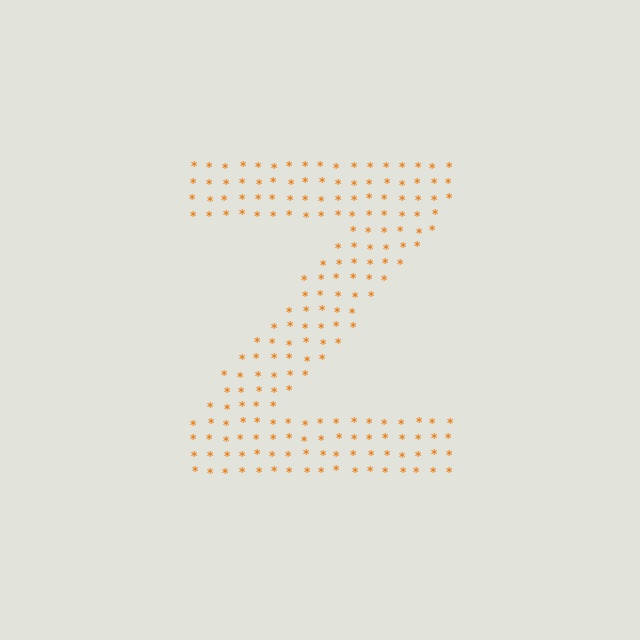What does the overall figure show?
The overall figure shows the letter Z.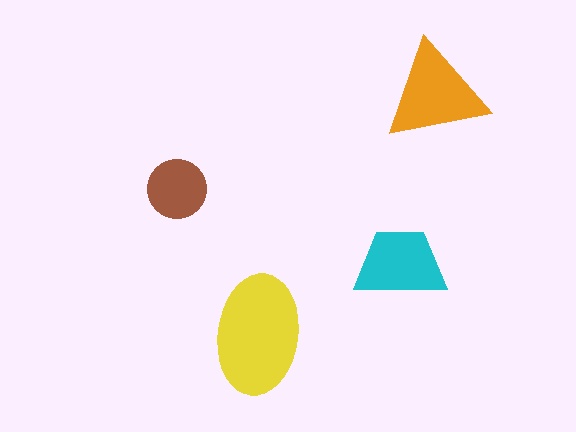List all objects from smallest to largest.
The brown circle, the cyan trapezoid, the orange triangle, the yellow ellipse.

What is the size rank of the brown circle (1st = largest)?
4th.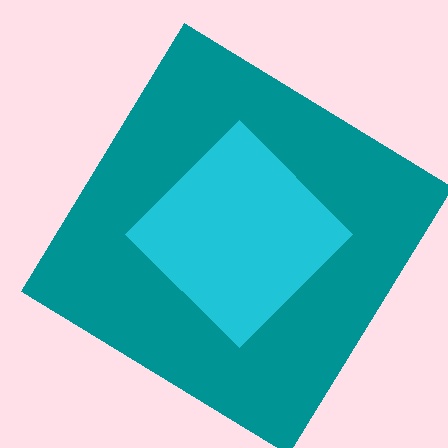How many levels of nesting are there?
2.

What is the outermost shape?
The teal diamond.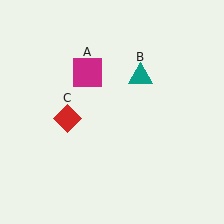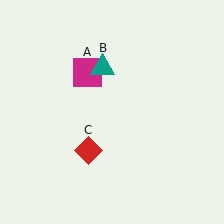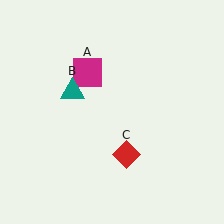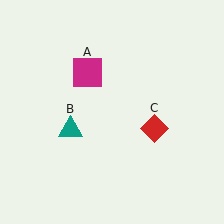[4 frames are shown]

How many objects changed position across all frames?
2 objects changed position: teal triangle (object B), red diamond (object C).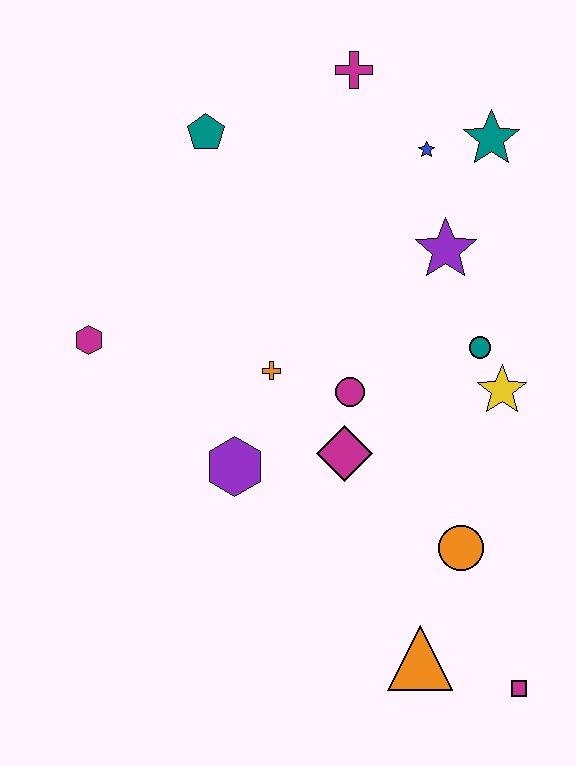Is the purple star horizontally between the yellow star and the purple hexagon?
Yes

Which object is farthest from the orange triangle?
The magenta cross is farthest from the orange triangle.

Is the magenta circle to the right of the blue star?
No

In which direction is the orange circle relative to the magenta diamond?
The orange circle is to the right of the magenta diamond.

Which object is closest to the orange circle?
The orange triangle is closest to the orange circle.